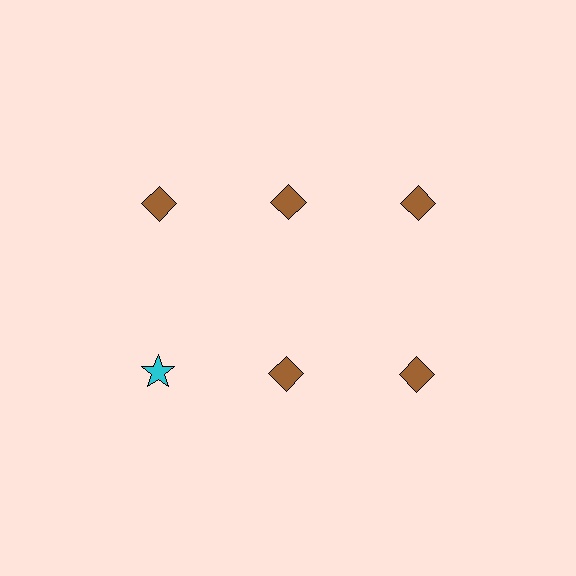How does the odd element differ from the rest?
It differs in both color (cyan instead of brown) and shape (star instead of diamond).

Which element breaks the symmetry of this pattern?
The cyan star in the second row, leftmost column breaks the symmetry. All other shapes are brown diamonds.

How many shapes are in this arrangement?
There are 6 shapes arranged in a grid pattern.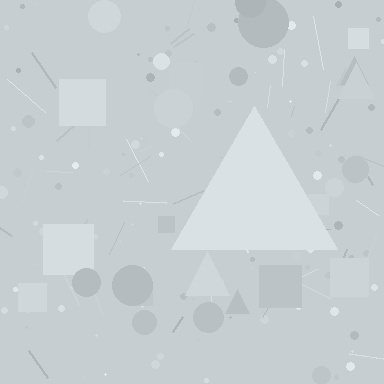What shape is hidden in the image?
A triangle is hidden in the image.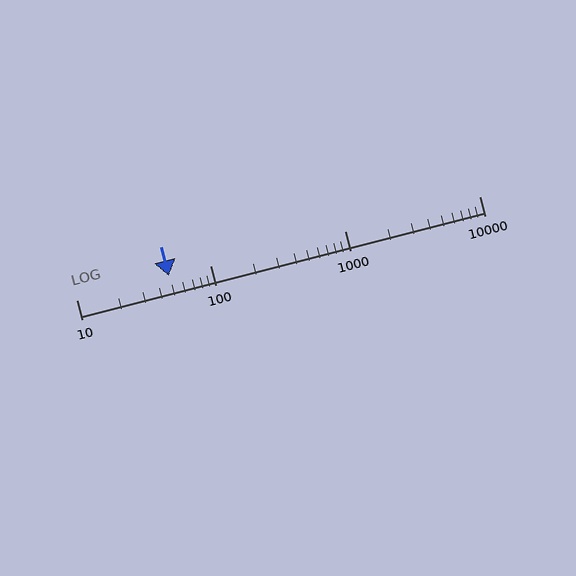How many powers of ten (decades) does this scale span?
The scale spans 3 decades, from 10 to 10000.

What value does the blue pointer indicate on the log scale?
The pointer indicates approximately 49.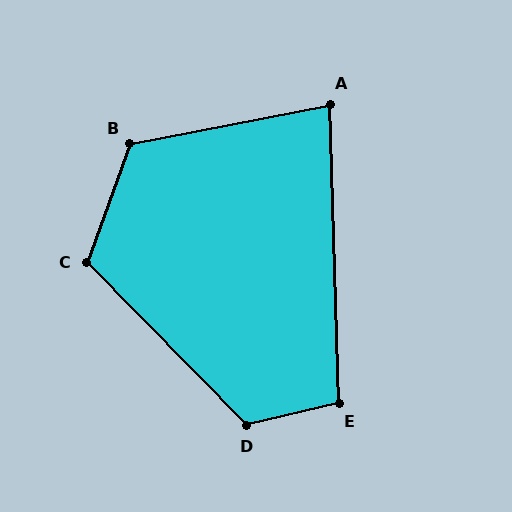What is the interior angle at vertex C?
Approximately 116 degrees (obtuse).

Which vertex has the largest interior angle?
D, at approximately 121 degrees.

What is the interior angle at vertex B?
Approximately 121 degrees (obtuse).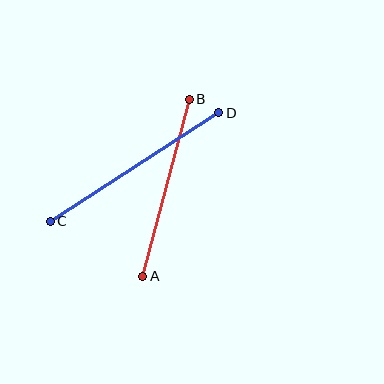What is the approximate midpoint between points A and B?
The midpoint is at approximately (166, 188) pixels.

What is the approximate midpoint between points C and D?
The midpoint is at approximately (134, 167) pixels.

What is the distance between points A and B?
The distance is approximately 183 pixels.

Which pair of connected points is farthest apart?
Points C and D are farthest apart.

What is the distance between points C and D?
The distance is approximately 201 pixels.